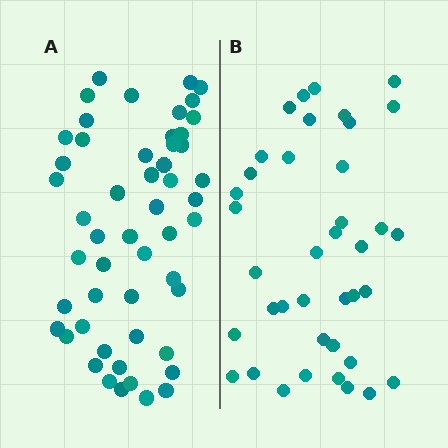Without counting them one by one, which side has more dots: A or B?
Region A (the left region) has more dots.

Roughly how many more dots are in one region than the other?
Region A has approximately 15 more dots than region B.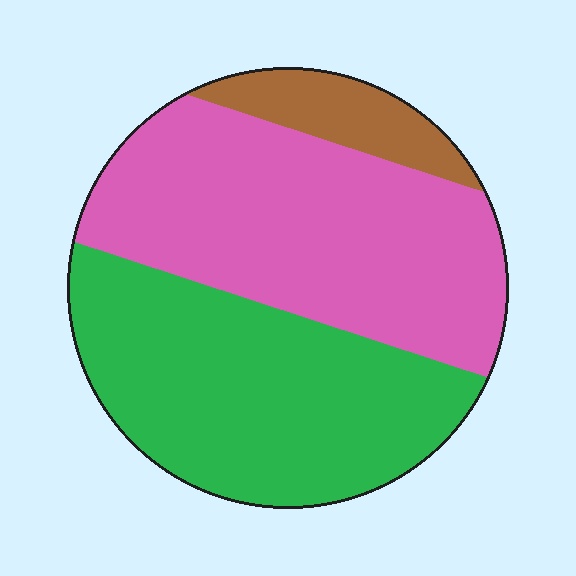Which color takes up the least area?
Brown, at roughly 10%.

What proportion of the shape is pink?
Pink covers about 45% of the shape.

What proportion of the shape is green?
Green takes up about two fifths (2/5) of the shape.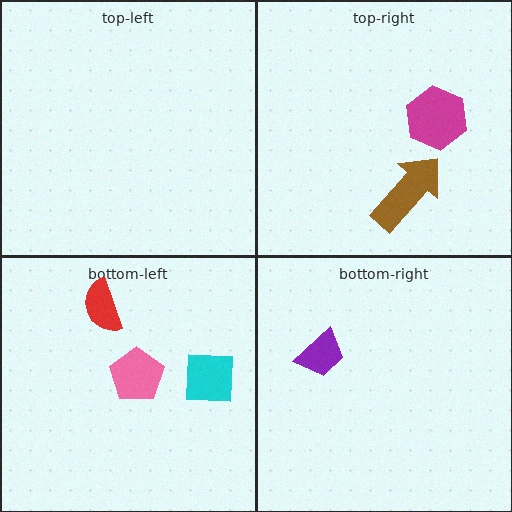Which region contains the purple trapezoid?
The bottom-right region.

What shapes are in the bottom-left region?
The pink pentagon, the red semicircle, the cyan square.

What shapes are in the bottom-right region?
The purple trapezoid.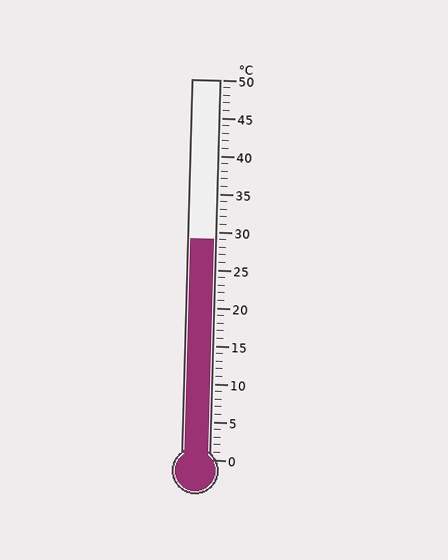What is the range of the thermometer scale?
The thermometer scale ranges from 0°C to 50°C.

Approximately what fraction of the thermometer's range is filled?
The thermometer is filled to approximately 60% of its range.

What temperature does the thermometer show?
The thermometer shows approximately 29°C.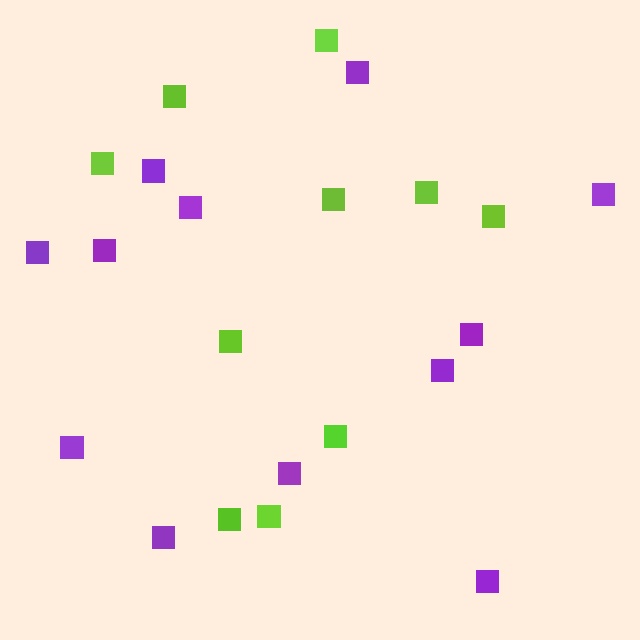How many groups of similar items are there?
There are 2 groups: one group of lime squares (10) and one group of purple squares (12).